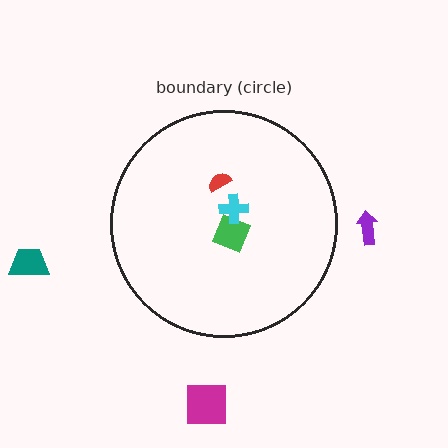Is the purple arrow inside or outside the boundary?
Outside.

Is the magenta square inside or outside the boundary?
Outside.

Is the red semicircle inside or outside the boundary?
Inside.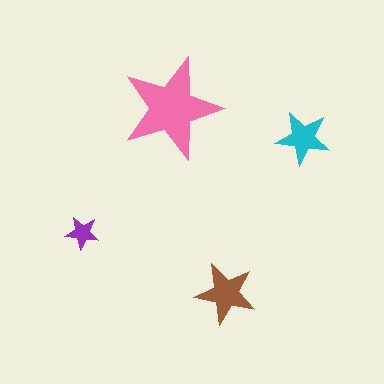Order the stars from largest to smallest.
the pink one, the brown one, the cyan one, the purple one.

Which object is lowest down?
The brown star is bottommost.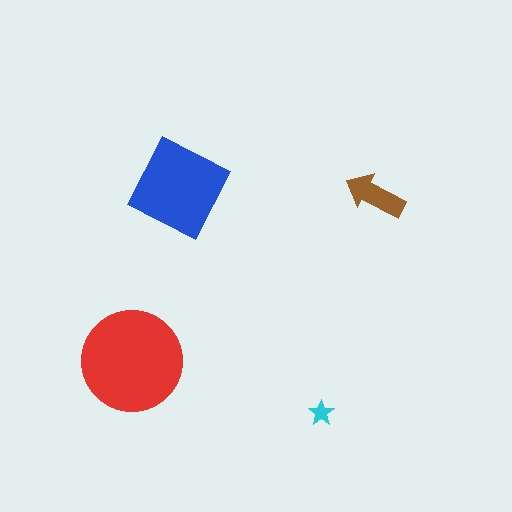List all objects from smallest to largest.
The cyan star, the brown arrow, the blue square, the red circle.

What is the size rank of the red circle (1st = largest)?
1st.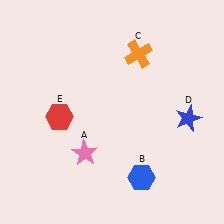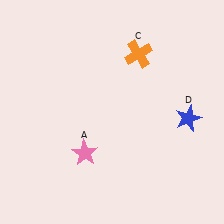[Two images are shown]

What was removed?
The blue hexagon (B), the red hexagon (E) were removed in Image 2.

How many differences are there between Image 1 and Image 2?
There are 2 differences between the two images.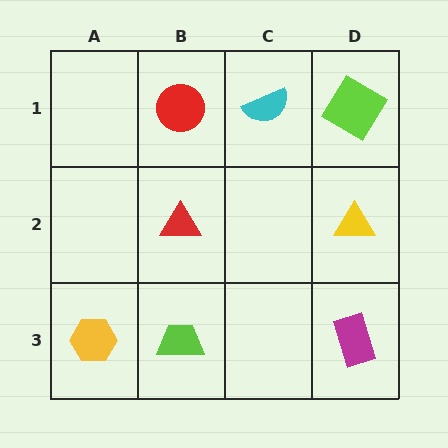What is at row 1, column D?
A lime diamond.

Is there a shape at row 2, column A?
No, that cell is empty.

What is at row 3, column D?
A magenta rectangle.